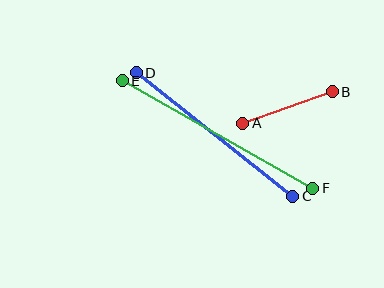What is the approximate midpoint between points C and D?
The midpoint is at approximately (215, 135) pixels.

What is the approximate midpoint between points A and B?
The midpoint is at approximately (287, 108) pixels.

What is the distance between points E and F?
The distance is approximately 219 pixels.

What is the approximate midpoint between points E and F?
The midpoint is at approximately (218, 134) pixels.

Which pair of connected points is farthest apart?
Points E and F are farthest apart.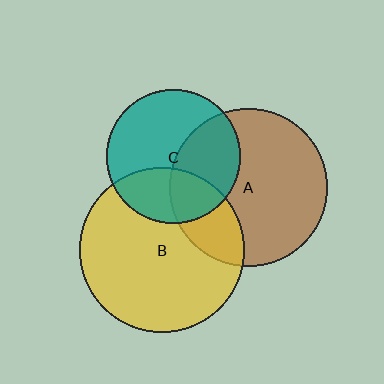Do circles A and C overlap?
Yes.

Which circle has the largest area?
Circle B (yellow).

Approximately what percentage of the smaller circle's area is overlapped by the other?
Approximately 40%.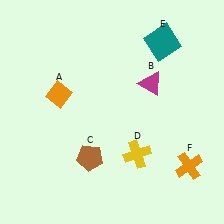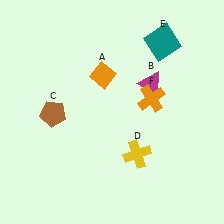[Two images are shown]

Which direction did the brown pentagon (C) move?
The brown pentagon (C) moved up.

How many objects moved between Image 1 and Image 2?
3 objects moved between the two images.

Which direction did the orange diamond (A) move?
The orange diamond (A) moved right.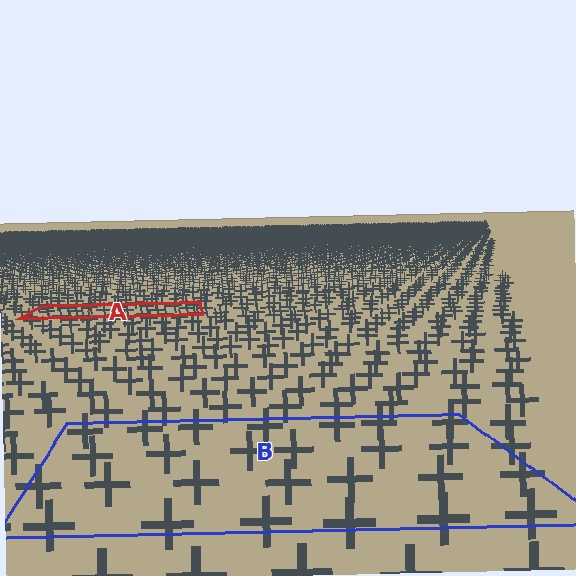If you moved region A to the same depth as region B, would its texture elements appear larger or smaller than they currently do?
They would appear larger. At a closer depth, the same texture elements are projected at a bigger on-screen size.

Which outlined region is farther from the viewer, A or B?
Region A is farther from the viewer — the texture elements inside it appear smaller and more densely packed.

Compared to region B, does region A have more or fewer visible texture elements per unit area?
Region A has more texture elements per unit area — they are packed more densely because it is farther away.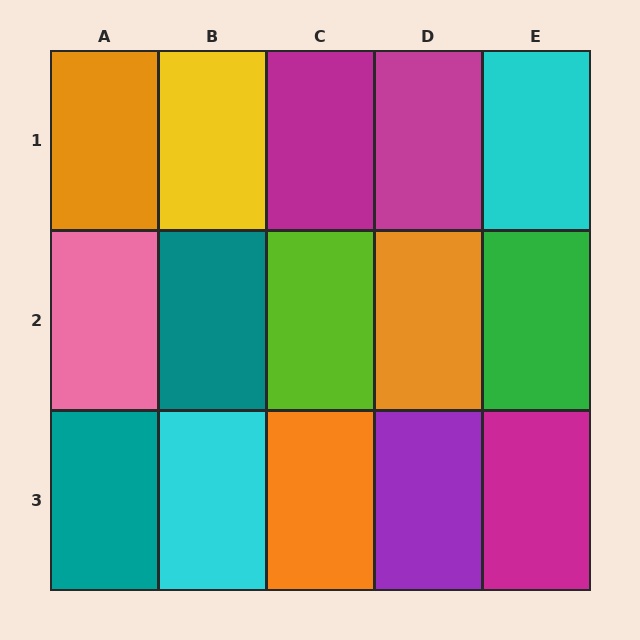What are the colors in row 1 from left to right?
Orange, yellow, magenta, magenta, cyan.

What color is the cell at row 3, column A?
Teal.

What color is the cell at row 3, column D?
Purple.